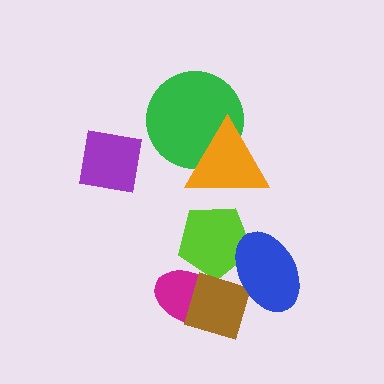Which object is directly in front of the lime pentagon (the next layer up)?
The brown diamond is directly in front of the lime pentagon.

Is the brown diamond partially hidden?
Yes, it is partially covered by another shape.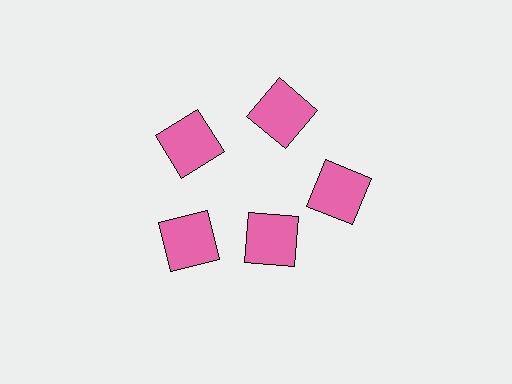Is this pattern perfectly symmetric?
No. The 5 pink squares are arranged in a ring, but one element near the 5 o'clock position is pulled inward toward the center, breaking the 5-fold rotational symmetry.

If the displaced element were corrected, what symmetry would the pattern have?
It would have 5-fold rotational symmetry — the pattern would map onto itself every 72 degrees.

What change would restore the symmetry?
The symmetry would be restored by moving it outward, back onto the ring so that all 5 squares sit at equal angles and equal distance from the center.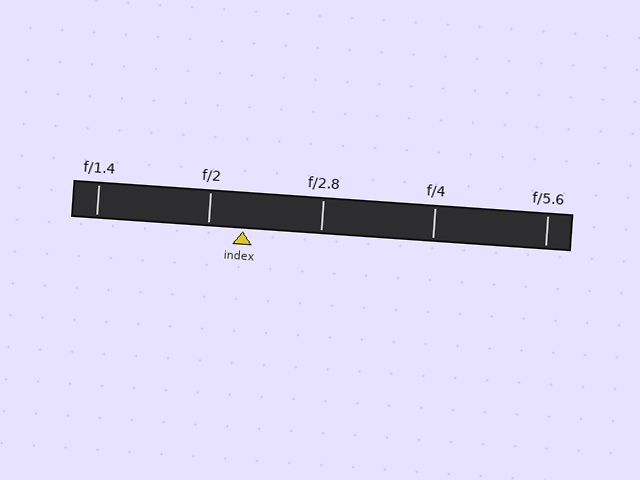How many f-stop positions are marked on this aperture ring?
There are 5 f-stop positions marked.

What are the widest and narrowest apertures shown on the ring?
The widest aperture shown is f/1.4 and the narrowest is f/5.6.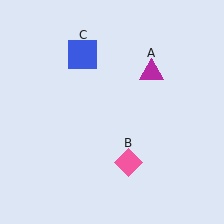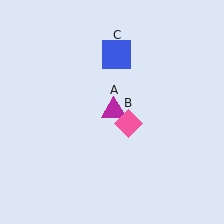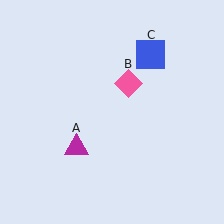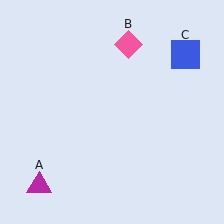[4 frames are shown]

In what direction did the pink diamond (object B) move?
The pink diamond (object B) moved up.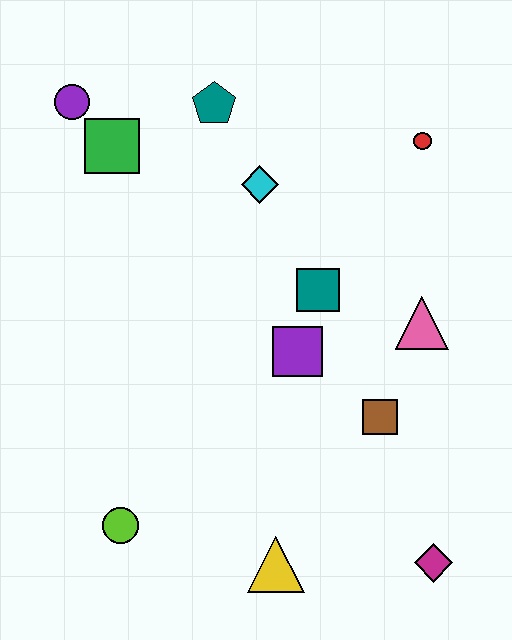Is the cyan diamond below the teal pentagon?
Yes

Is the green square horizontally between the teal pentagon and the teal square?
No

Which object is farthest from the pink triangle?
The purple circle is farthest from the pink triangle.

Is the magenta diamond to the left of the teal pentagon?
No